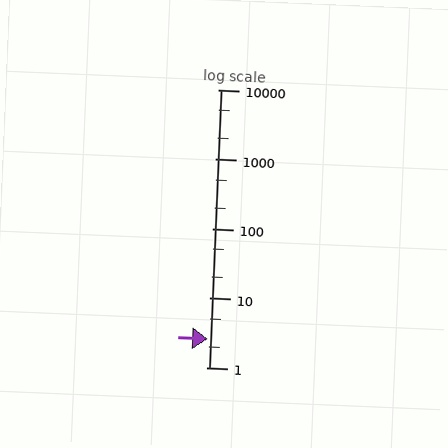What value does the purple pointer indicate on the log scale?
The pointer indicates approximately 2.6.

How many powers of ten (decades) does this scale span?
The scale spans 4 decades, from 1 to 10000.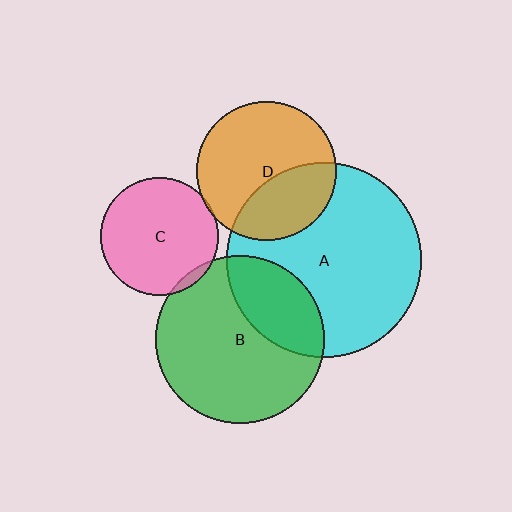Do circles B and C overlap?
Yes.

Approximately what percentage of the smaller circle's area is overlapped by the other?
Approximately 5%.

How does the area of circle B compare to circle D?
Approximately 1.5 times.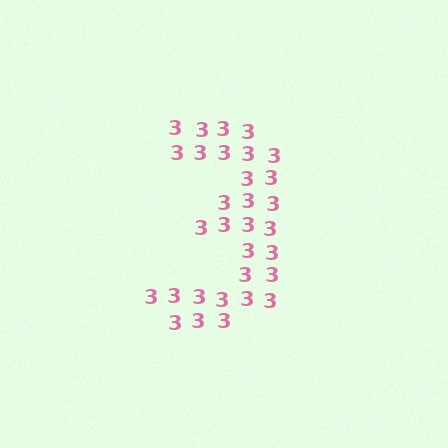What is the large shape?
The large shape is the digit 3.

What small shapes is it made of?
It is made of small digit 3's.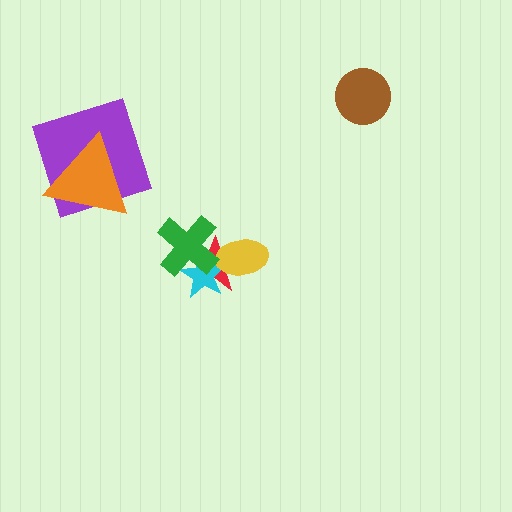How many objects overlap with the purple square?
1 object overlaps with the purple square.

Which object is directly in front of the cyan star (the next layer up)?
The yellow ellipse is directly in front of the cyan star.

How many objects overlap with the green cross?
2 objects overlap with the green cross.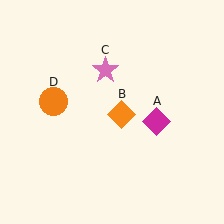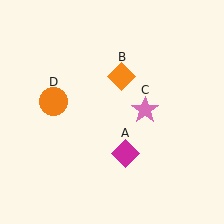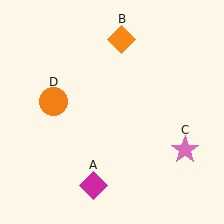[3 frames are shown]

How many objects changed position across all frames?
3 objects changed position: magenta diamond (object A), orange diamond (object B), pink star (object C).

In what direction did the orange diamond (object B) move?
The orange diamond (object B) moved up.